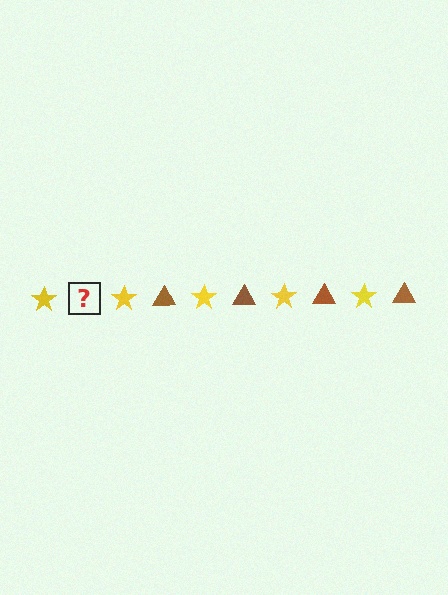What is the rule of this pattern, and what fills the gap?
The rule is that the pattern alternates between yellow star and brown triangle. The gap should be filled with a brown triangle.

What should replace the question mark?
The question mark should be replaced with a brown triangle.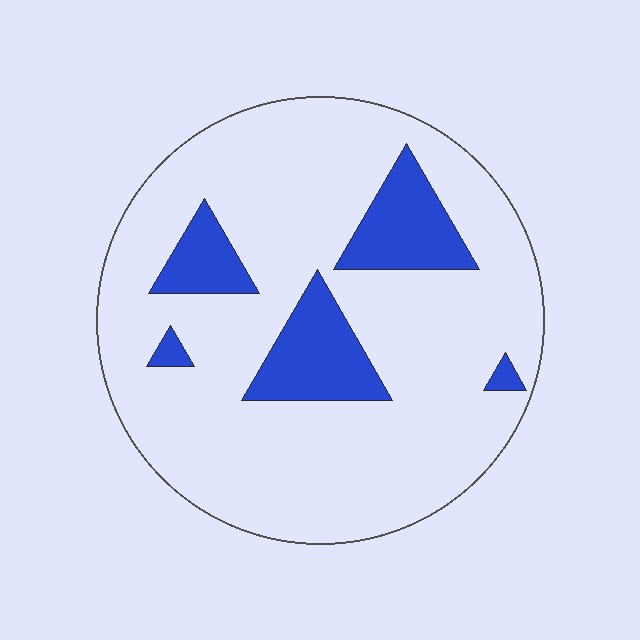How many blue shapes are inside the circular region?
5.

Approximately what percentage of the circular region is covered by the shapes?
Approximately 15%.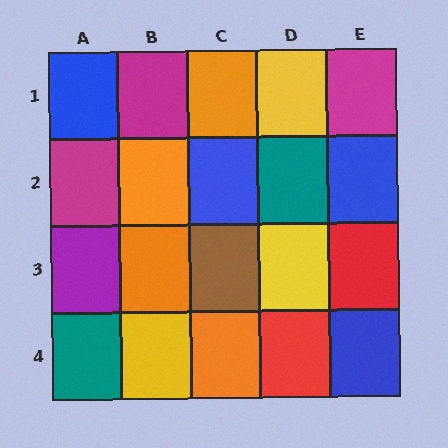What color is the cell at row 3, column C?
Brown.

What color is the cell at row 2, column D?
Teal.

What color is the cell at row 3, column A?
Purple.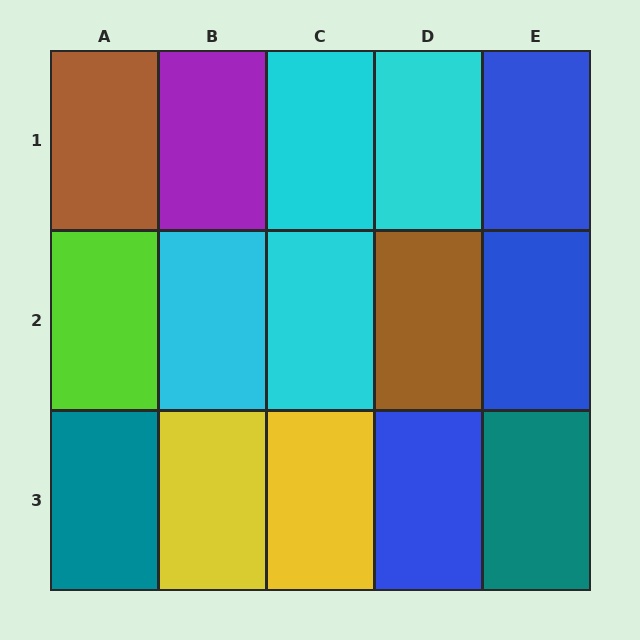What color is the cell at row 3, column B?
Yellow.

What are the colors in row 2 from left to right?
Lime, cyan, cyan, brown, blue.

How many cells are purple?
1 cell is purple.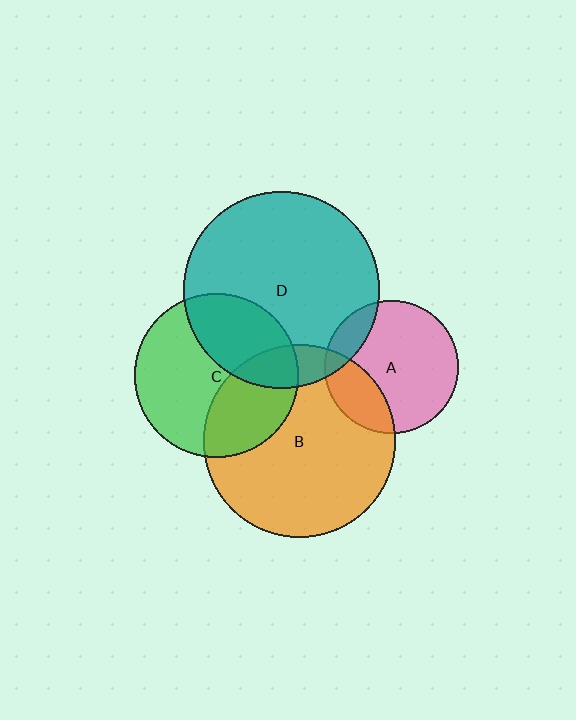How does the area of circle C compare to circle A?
Approximately 1.5 times.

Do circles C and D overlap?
Yes.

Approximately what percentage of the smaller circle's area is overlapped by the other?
Approximately 35%.